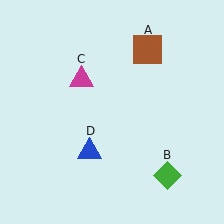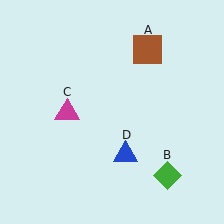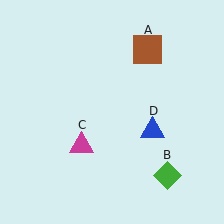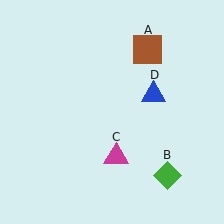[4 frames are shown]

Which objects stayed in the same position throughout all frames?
Brown square (object A) and green diamond (object B) remained stationary.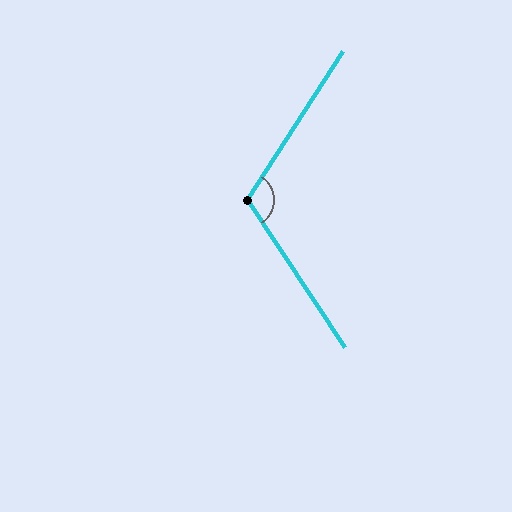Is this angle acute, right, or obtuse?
It is obtuse.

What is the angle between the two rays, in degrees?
Approximately 114 degrees.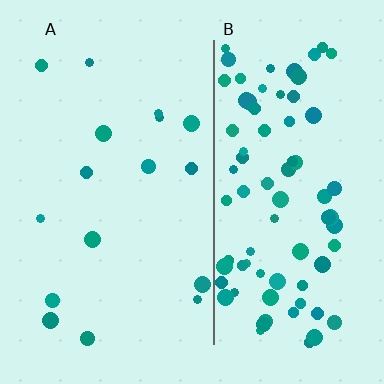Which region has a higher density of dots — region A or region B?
B (the right).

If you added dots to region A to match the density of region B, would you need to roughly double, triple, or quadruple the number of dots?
Approximately quadruple.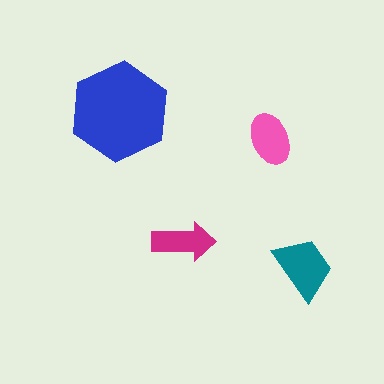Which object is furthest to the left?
The blue hexagon is leftmost.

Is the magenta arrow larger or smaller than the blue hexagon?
Smaller.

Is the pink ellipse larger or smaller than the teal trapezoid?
Smaller.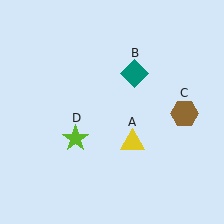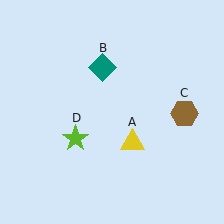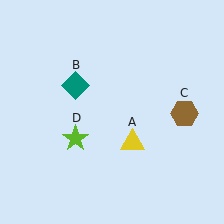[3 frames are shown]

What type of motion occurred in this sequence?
The teal diamond (object B) rotated counterclockwise around the center of the scene.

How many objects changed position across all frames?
1 object changed position: teal diamond (object B).